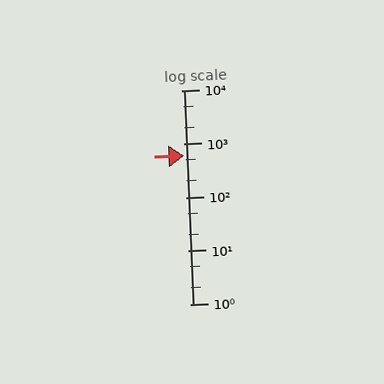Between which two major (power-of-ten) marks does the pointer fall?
The pointer is between 100 and 1000.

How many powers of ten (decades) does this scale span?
The scale spans 4 decades, from 1 to 10000.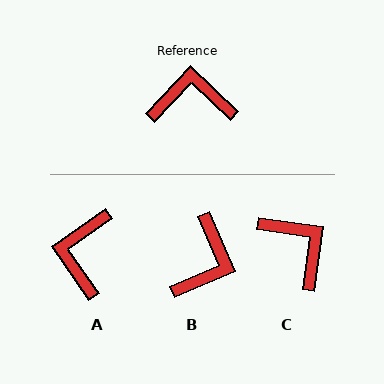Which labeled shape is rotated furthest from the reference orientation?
B, about 114 degrees away.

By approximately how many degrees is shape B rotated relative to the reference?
Approximately 114 degrees clockwise.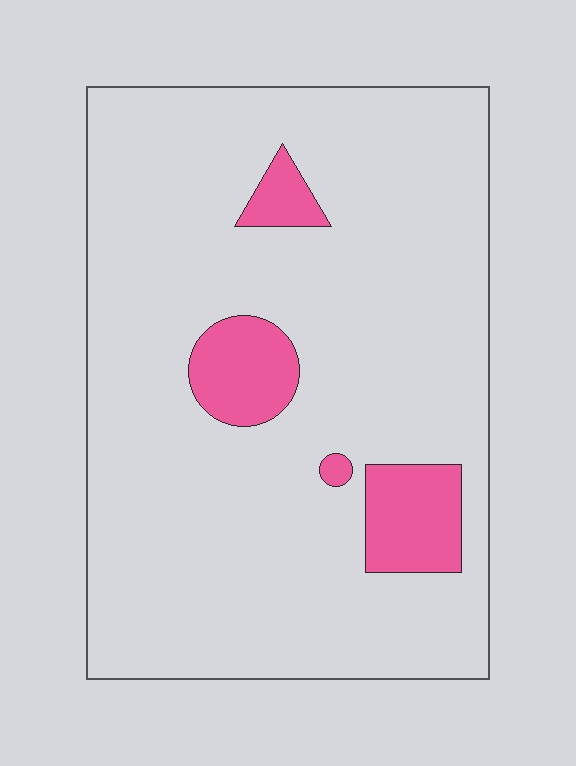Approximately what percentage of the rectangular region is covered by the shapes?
Approximately 10%.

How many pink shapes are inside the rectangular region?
4.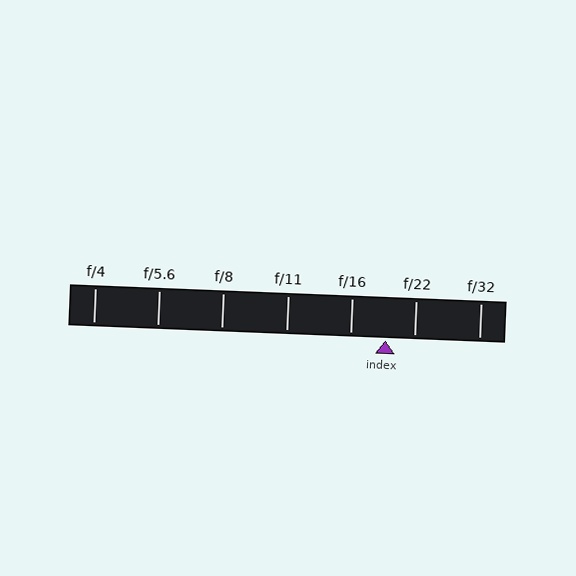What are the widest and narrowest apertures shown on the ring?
The widest aperture shown is f/4 and the narrowest is f/32.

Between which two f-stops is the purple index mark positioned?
The index mark is between f/16 and f/22.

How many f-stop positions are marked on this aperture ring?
There are 7 f-stop positions marked.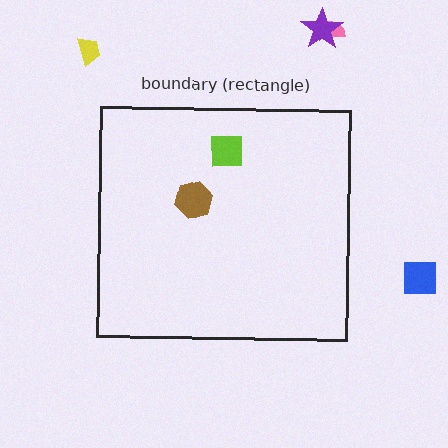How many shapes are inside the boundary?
2 inside, 4 outside.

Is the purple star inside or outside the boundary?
Outside.